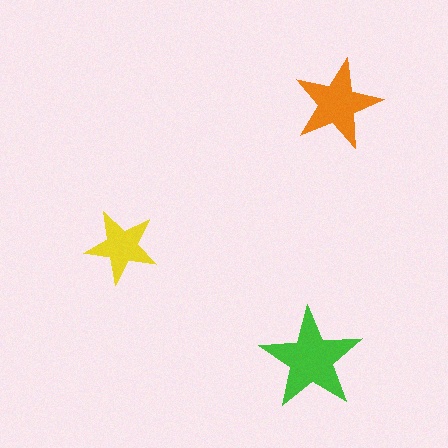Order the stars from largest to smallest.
the green one, the orange one, the yellow one.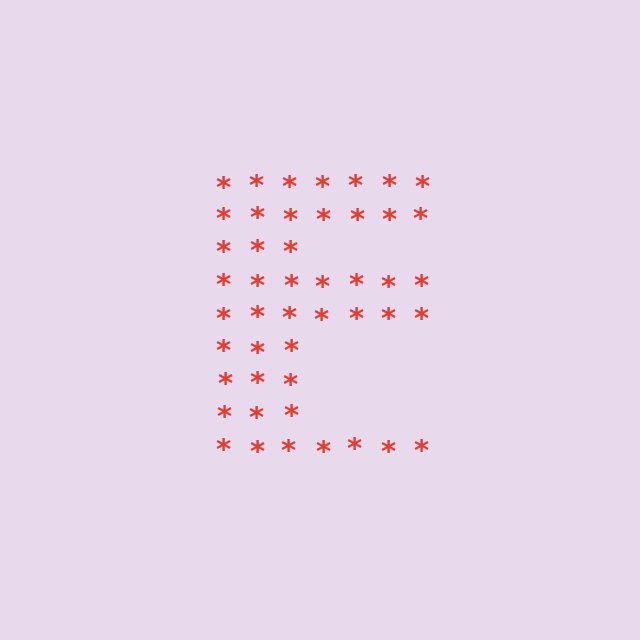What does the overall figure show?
The overall figure shows the letter E.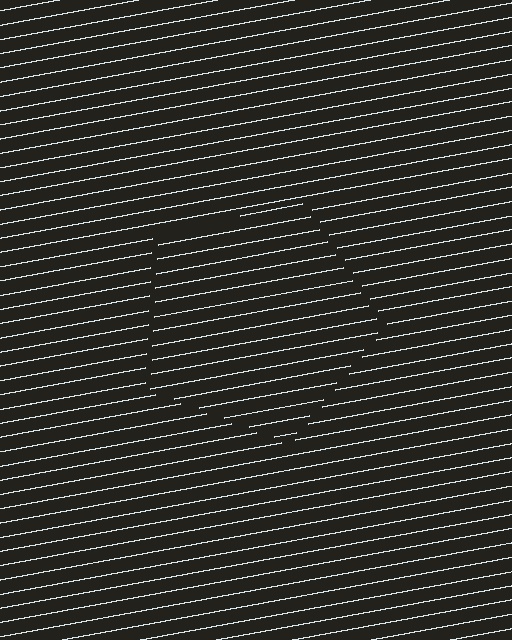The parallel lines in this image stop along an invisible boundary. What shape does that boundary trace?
An illusory pentagon. The interior of the shape contains the same grating, shifted by half a period — the contour is defined by the phase discontinuity where line-ends from the inner and outer gratings abut.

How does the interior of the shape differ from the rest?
The interior of the shape contains the same grating, shifted by half a period — the contour is defined by the phase discontinuity where line-ends from the inner and outer gratings abut.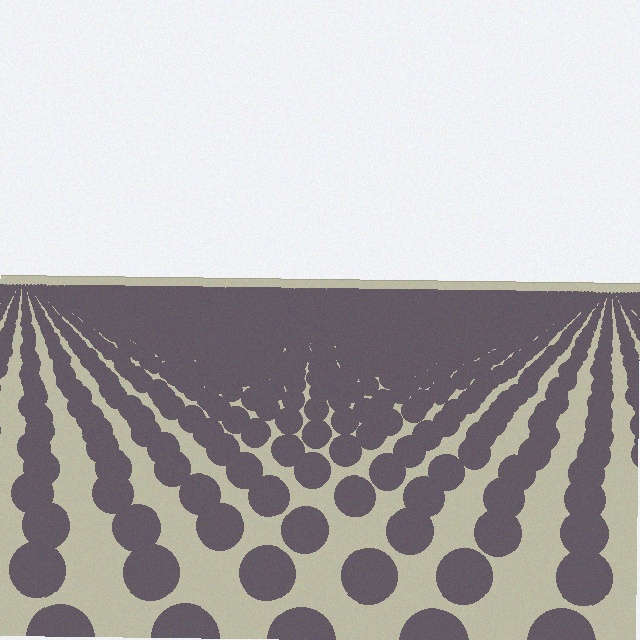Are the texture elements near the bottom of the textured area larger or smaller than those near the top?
Larger. Near the bottom, elements are closer to the viewer and appear at a bigger on-screen size.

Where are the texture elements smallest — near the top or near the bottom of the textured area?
Near the top.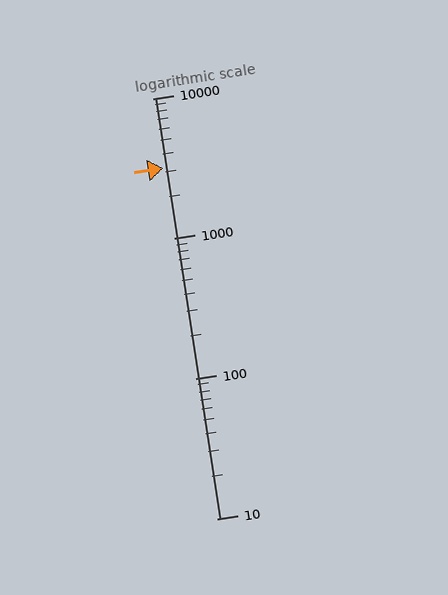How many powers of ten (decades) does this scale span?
The scale spans 3 decades, from 10 to 10000.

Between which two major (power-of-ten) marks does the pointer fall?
The pointer is between 1000 and 10000.